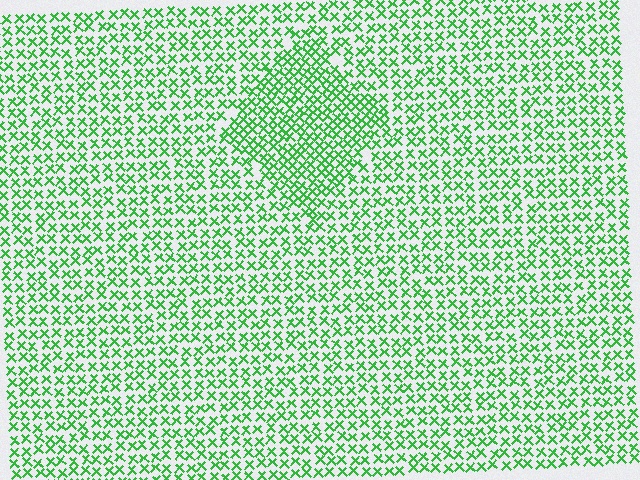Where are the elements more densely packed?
The elements are more densely packed inside the diamond boundary.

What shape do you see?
I see a diamond.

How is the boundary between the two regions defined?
The boundary is defined by a change in element density (approximately 1.5x ratio). All elements are the same color, size, and shape.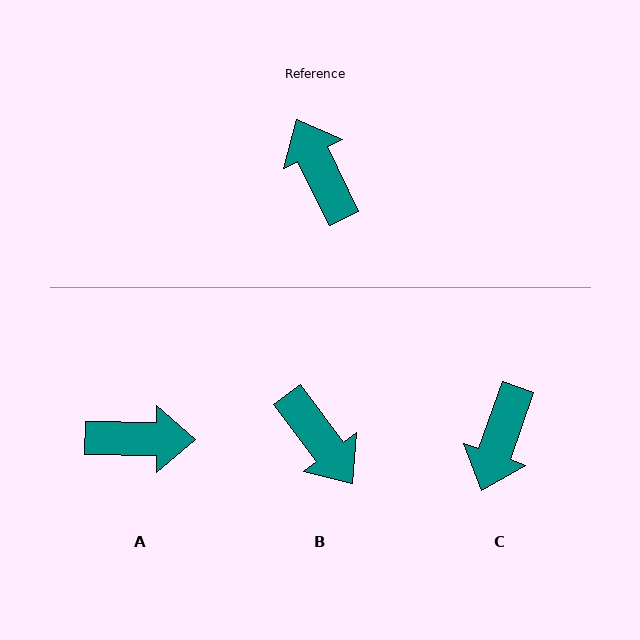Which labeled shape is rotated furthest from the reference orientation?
B, about 169 degrees away.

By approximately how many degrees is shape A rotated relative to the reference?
Approximately 116 degrees clockwise.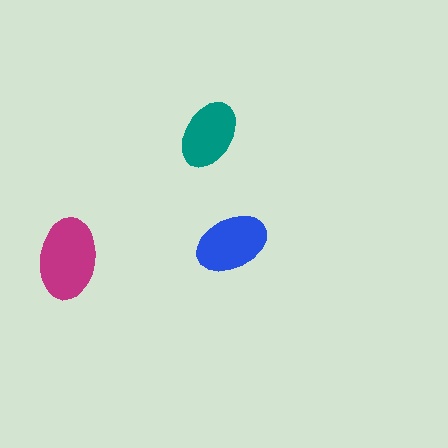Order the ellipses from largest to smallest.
the magenta one, the blue one, the teal one.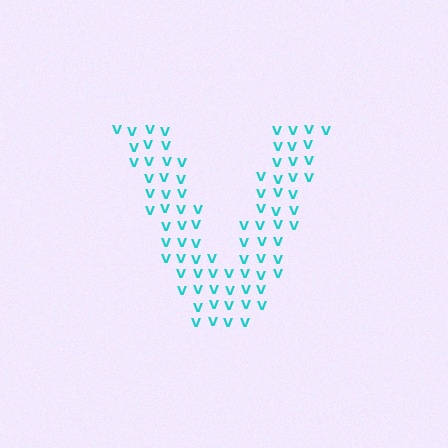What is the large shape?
The large shape is the letter V.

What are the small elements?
The small elements are letter V's.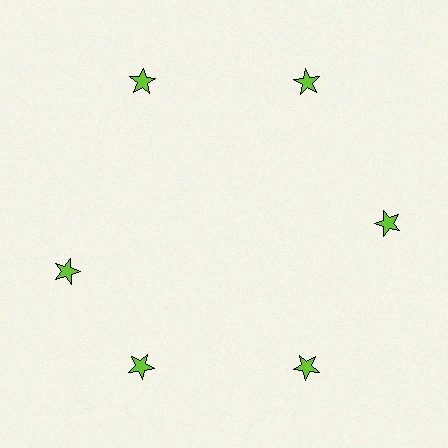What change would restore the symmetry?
The symmetry would be restored by rotating it back into even spacing with its neighbors so that all 6 stars sit at equal angles and equal distance from the center.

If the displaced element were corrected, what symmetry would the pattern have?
It would have 6-fold rotational symmetry — the pattern would map onto itself every 60 degrees.